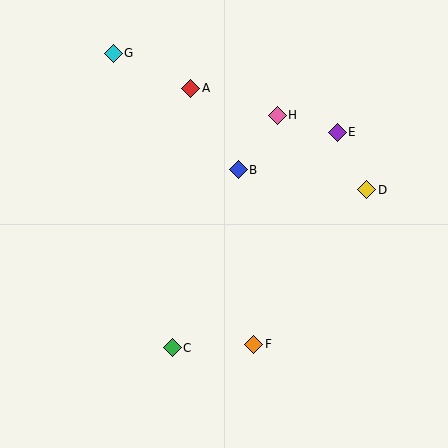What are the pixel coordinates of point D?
Point D is at (367, 190).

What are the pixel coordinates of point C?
Point C is at (172, 348).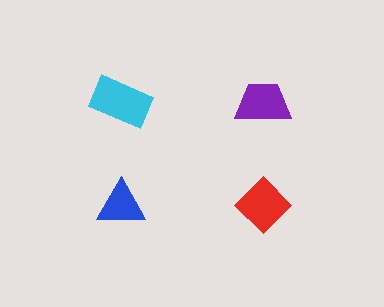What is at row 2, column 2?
A red diamond.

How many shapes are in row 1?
2 shapes.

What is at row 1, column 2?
A purple trapezoid.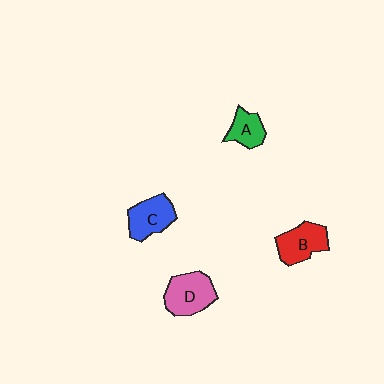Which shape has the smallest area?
Shape A (green).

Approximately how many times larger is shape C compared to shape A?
Approximately 1.4 times.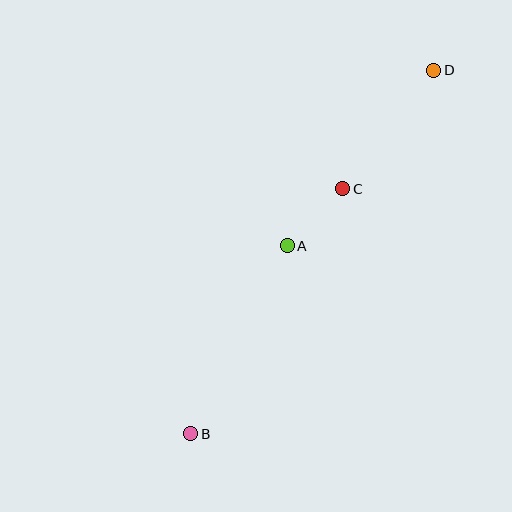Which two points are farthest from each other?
Points B and D are farthest from each other.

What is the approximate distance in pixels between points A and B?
The distance between A and B is approximately 211 pixels.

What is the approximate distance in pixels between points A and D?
The distance between A and D is approximately 228 pixels.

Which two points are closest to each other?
Points A and C are closest to each other.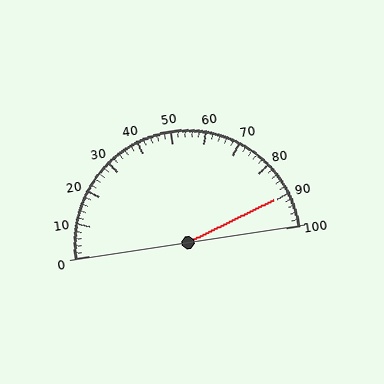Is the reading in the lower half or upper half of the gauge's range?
The reading is in the upper half of the range (0 to 100).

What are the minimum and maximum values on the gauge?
The gauge ranges from 0 to 100.